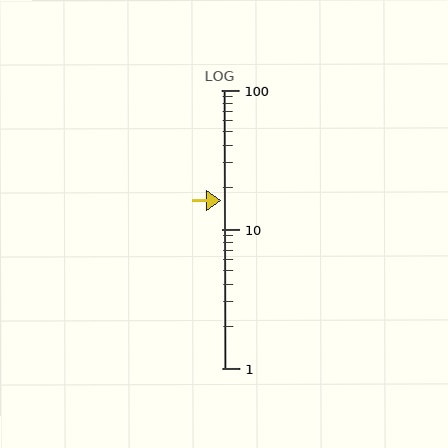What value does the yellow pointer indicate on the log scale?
The pointer indicates approximately 16.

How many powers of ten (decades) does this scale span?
The scale spans 2 decades, from 1 to 100.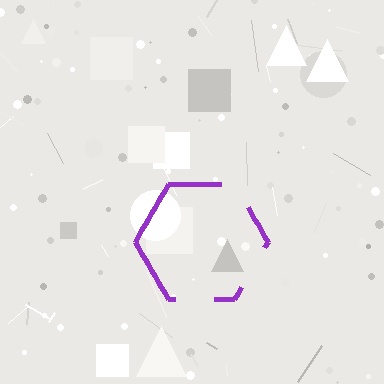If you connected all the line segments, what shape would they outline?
They would outline a hexagon.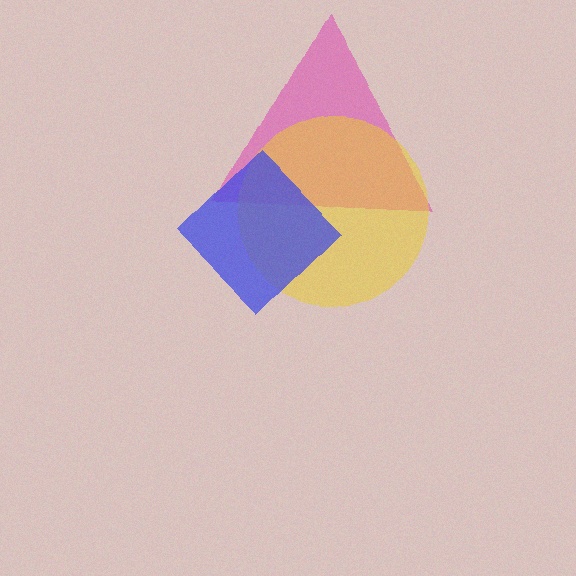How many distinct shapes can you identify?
There are 3 distinct shapes: a pink triangle, a yellow circle, a blue diamond.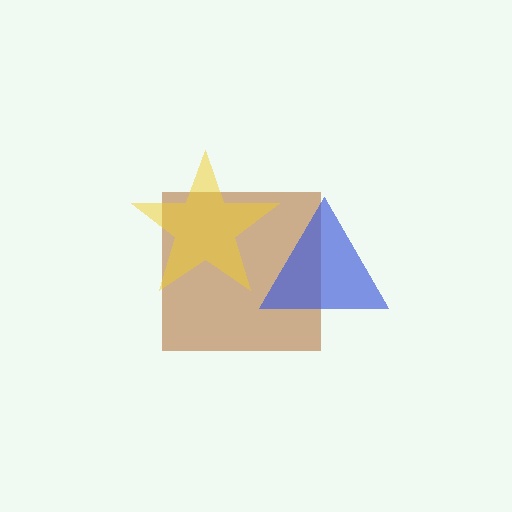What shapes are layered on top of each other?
The layered shapes are: a brown square, a blue triangle, a yellow star.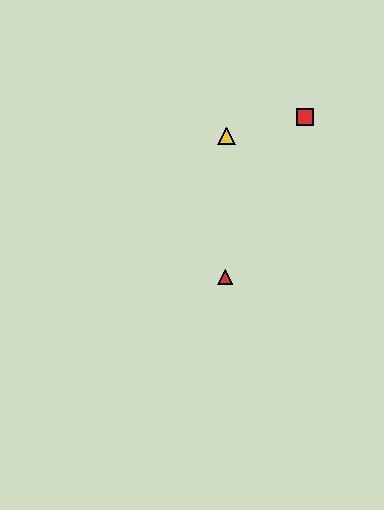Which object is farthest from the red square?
The red triangle is farthest from the red square.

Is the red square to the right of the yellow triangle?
Yes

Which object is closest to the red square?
The yellow triangle is closest to the red square.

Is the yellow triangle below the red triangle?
No